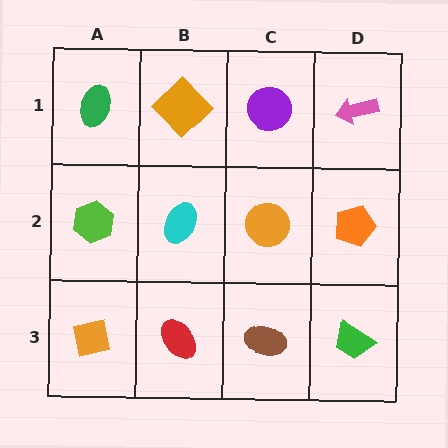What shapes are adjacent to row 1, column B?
A cyan ellipse (row 2, column B), a green ellipse (row 1, column A), a purple circle (row 1, column C).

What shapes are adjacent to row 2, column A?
A green ellipse (row 1, column A), an orange square (row 3, column A), a cyan ellipse (row 2, column B).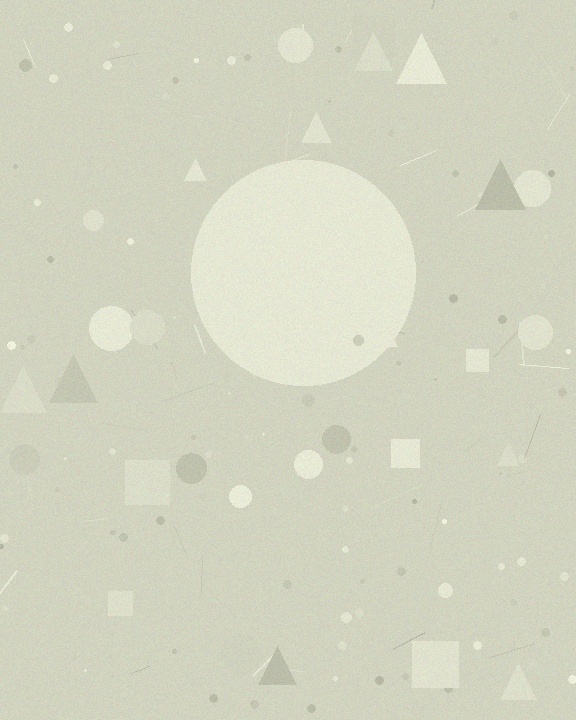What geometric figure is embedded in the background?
A circle is embedded in the background.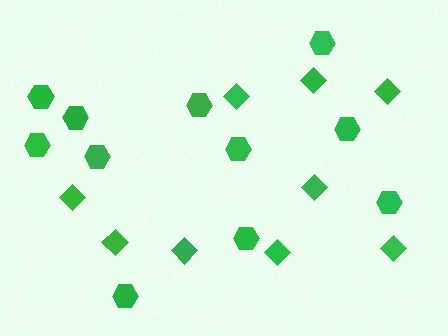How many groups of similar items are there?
There are 2 groups: one group of hexagons (11) and one group of diamonds (9).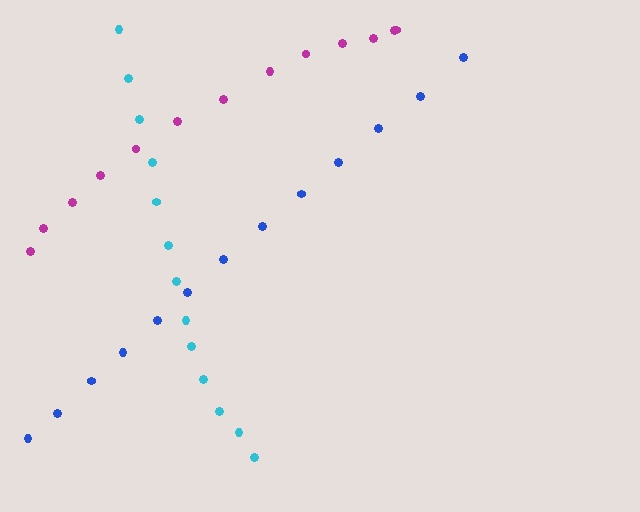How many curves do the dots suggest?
There are 3 distinct paths.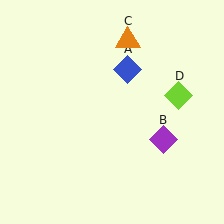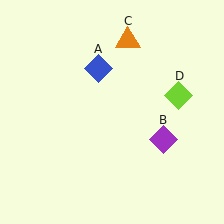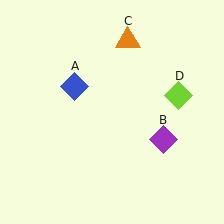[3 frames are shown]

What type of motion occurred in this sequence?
The blue diamond (object A) rotated counterclockwise around the center of the scene.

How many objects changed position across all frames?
1 object changed position: blue diamond (object A).